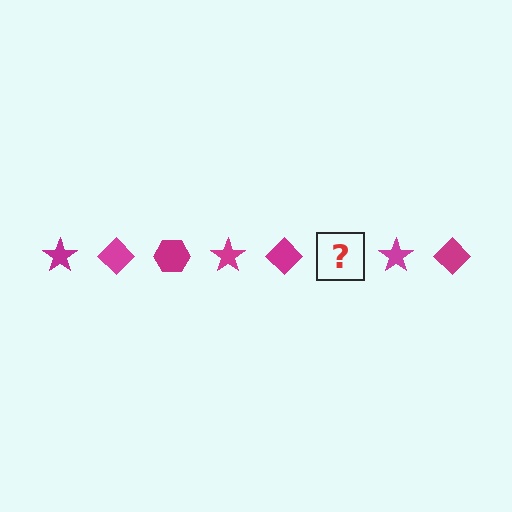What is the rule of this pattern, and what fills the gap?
The rule is that the pattern cycles through star, diamond, hexagon shapes in magenta. The gap should be filled with a magenta hexagon.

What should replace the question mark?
The question mark should be replaced with a magenta hexagon.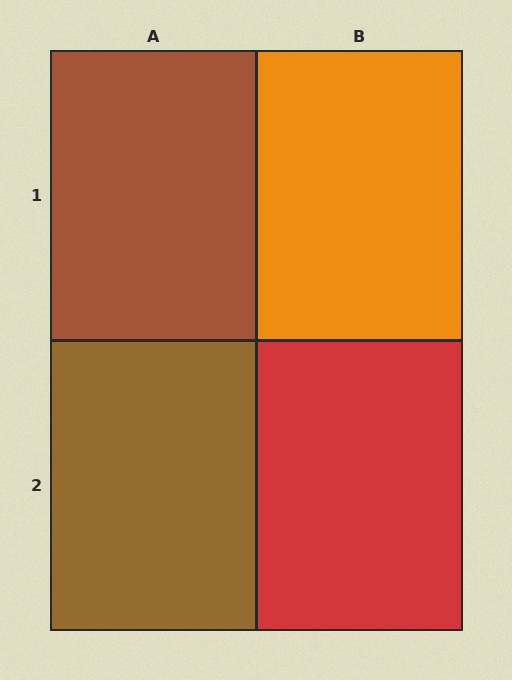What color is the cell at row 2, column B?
Red.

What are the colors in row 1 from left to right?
Brown, orange.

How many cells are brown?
2 cells are brown.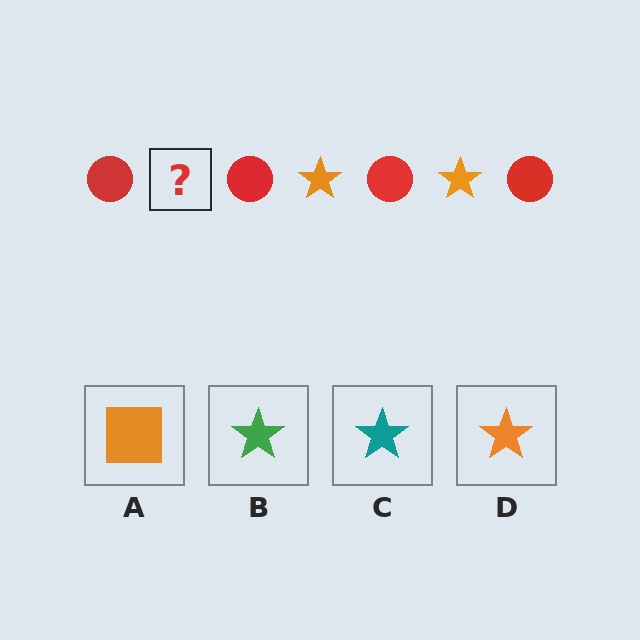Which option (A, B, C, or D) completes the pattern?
D.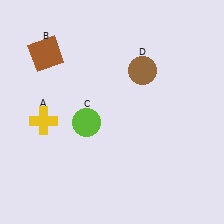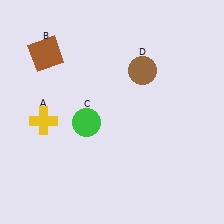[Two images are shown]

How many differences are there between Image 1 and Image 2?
There is 1 difference between the two images.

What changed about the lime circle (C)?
In Image 1, C is lime. In Image 2, it changed to green.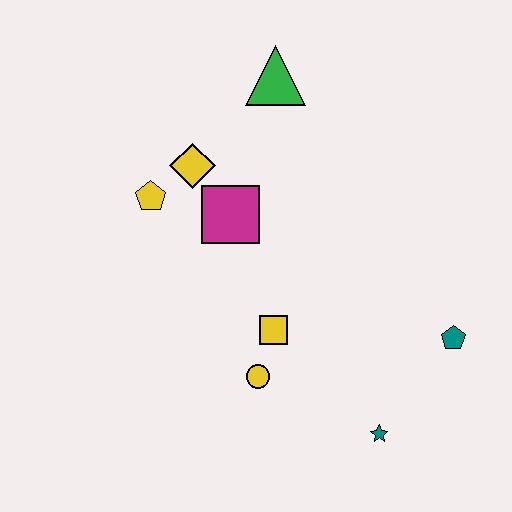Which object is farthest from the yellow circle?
The green triangle is farthest from the yellow circle.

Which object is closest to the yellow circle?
The yellow square is closest to the yellow circle.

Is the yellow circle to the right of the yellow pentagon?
Yes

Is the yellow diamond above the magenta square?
Yes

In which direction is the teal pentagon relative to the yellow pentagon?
The teal pentagon is to the right of the yellow pentagon.